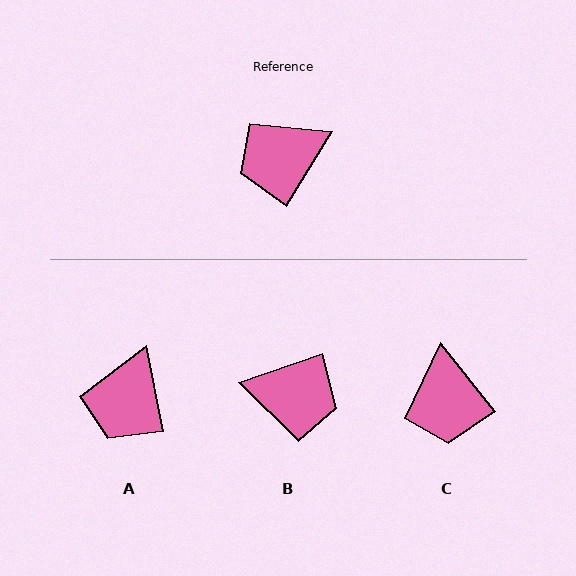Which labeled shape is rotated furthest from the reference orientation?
B, about 140 degrees away.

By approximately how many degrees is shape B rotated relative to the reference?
Approximately 140 degrees counter-clockwise.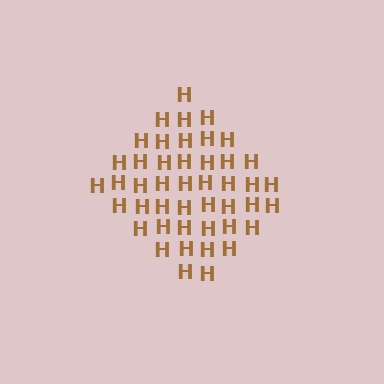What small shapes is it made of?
It is made of small letter H's.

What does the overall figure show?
The overall figure shows a diamond.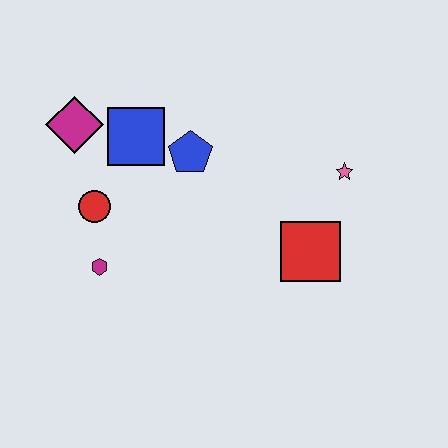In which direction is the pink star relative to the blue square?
The pink star is to the right of the blue square.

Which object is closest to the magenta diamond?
The blue square is closest to the magenta diamond.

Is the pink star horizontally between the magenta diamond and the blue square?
No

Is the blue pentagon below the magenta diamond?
Yes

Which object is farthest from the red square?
The magenta diamond is farthest from the red square.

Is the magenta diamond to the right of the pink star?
No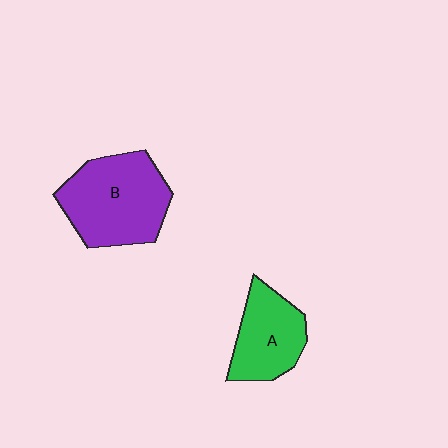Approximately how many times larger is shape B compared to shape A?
Approximately 1.5 times.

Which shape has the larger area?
Shape B (purple).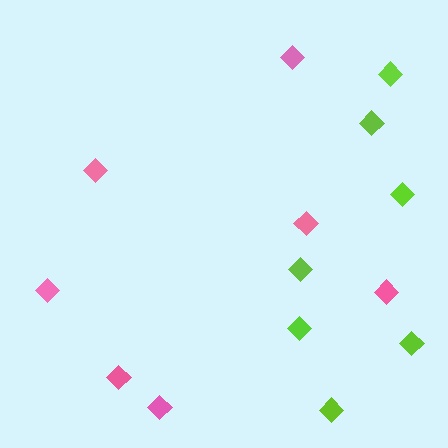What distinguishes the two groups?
There are 2 groups: one group of pink diamonds (7) and one group of lime diamonds (7).